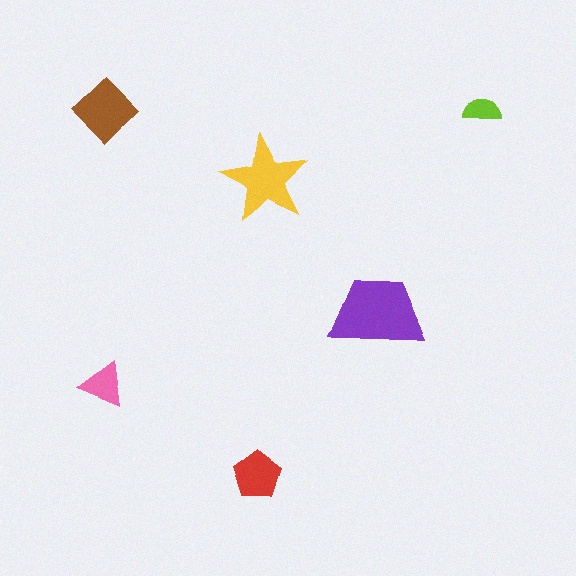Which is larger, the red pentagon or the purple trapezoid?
The purple trapezoid.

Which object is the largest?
The purple trapezoid.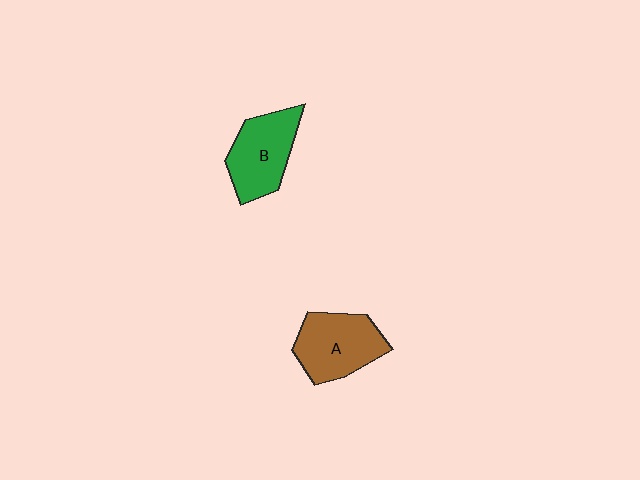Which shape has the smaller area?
Shape B (green).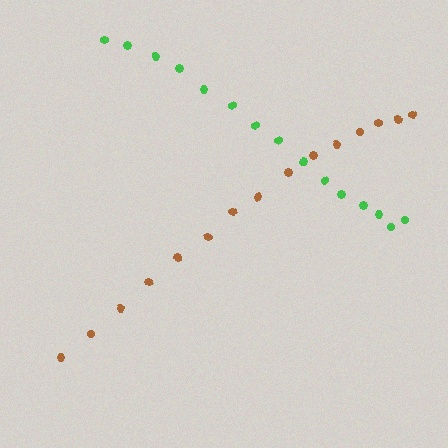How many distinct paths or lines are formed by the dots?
There are 2 distinct paths.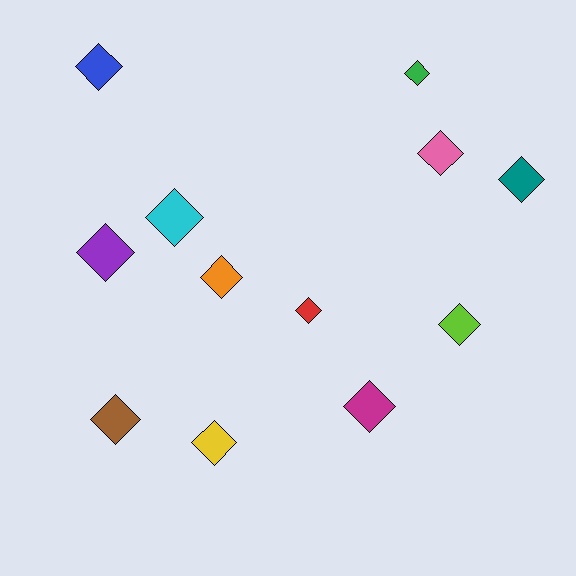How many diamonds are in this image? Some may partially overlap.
There are 12 diamonds.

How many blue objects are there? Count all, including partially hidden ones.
There is 1 blue object.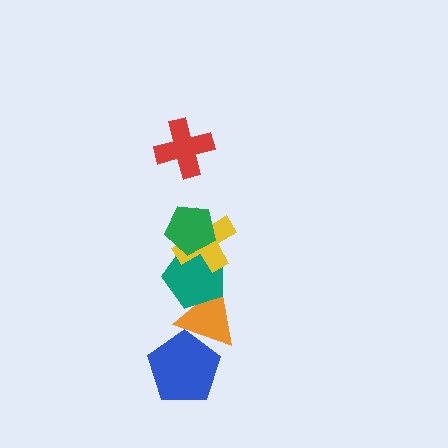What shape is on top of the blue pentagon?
The orange triangle is on top of the blue pentagon.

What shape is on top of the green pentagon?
The red cross is on top of the green pentagon.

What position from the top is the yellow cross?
The yellow cross is 3rd from the top.